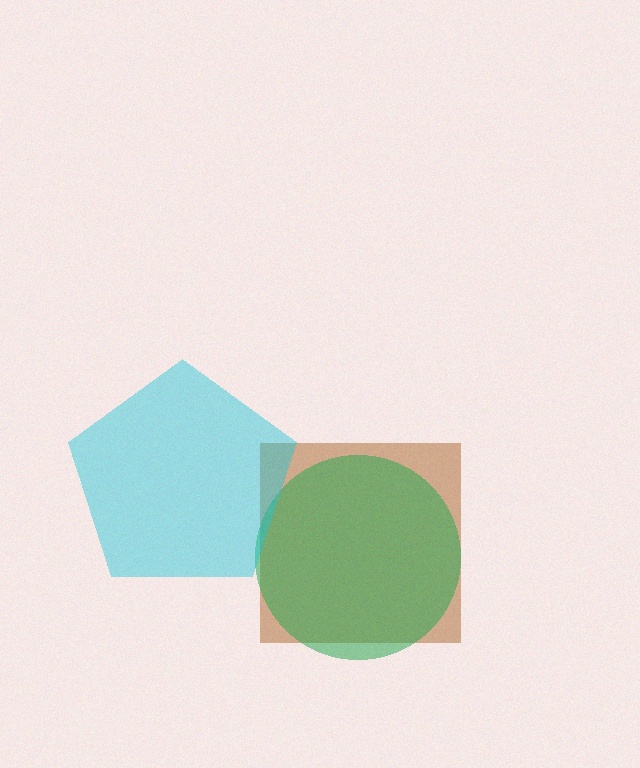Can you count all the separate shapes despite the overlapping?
Yes, there are 3 separate shapes.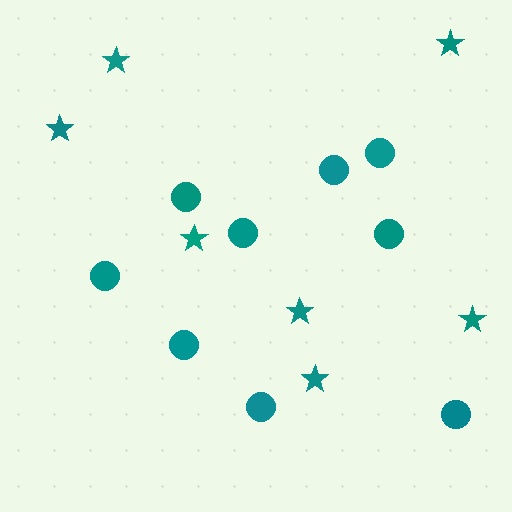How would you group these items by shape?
There are 2 groups: one group of stars (7) and one group of circles (9).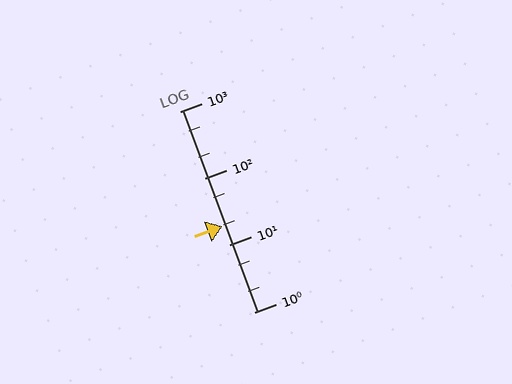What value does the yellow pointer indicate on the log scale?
The pointer indicates approximately 19.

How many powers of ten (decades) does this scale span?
The scale spans 3 decades, from 1 to 1000.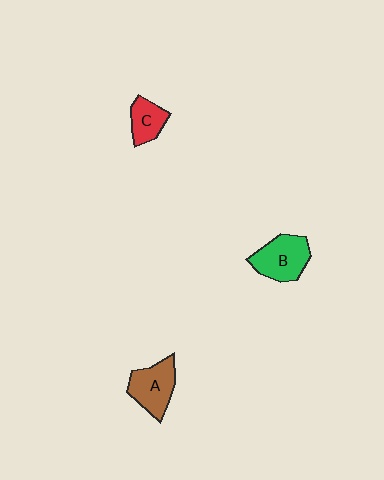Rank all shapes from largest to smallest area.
From largest to smallest: B (green), A (brown), C (red).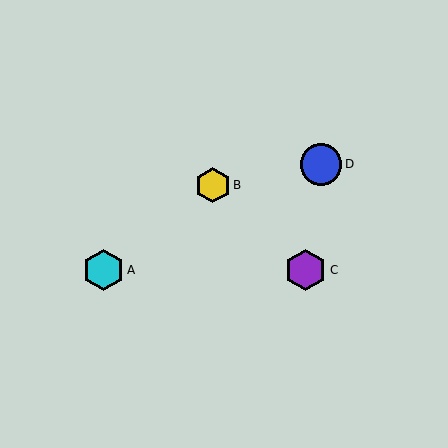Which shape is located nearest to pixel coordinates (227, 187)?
The yellow hexagon (labeled B) at (213, 185) is nearest to that location.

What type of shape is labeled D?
Shape D is a blue circle.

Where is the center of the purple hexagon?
The center of the purple hexagon is at (306, 270).